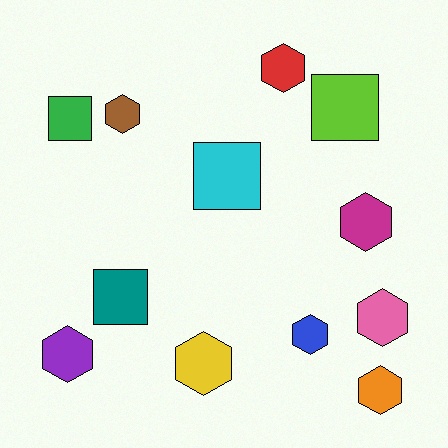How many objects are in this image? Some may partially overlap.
There are 12 objects.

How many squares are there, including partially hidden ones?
There are 4 squares.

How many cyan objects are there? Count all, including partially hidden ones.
There is 1 cyan object.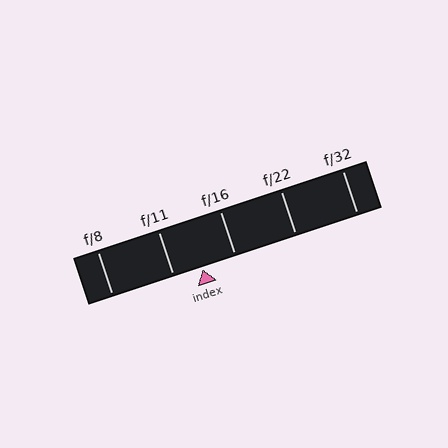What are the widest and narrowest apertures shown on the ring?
The widest aperture shown is f/8 and the narrowest is f/32.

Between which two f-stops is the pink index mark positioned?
The index mark is between f/11 and f/16.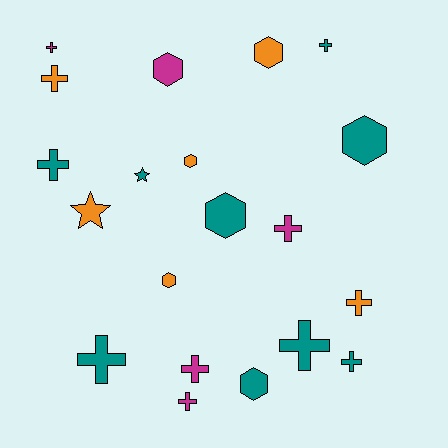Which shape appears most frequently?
Cross, with 11 objects.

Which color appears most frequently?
Teal, with 9 objects.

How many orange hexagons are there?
There are 3 orange hexagons.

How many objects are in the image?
There are 20 objects.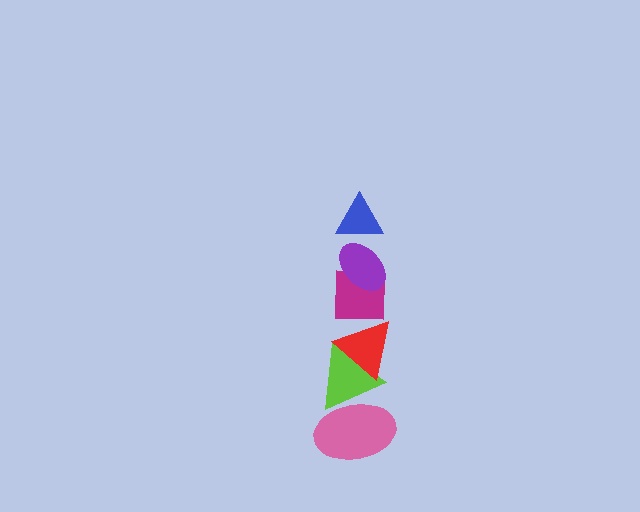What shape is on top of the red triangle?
The magenta square is on top of the red triangle.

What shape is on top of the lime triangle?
The red triangle is on top of the lime triangle.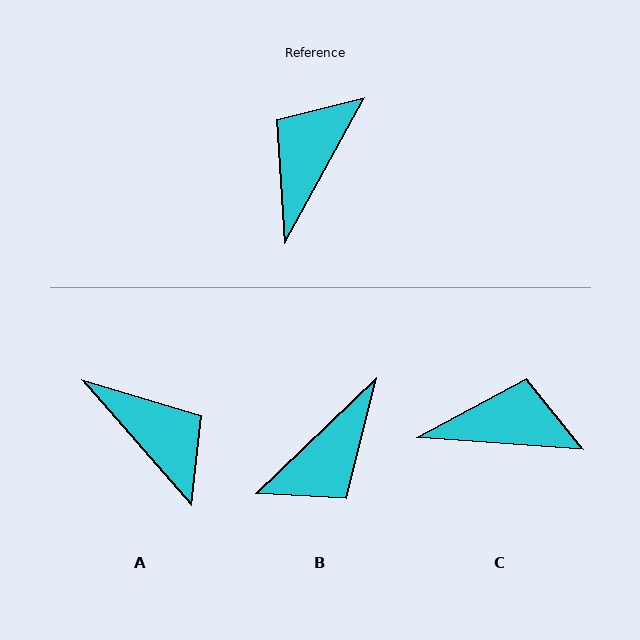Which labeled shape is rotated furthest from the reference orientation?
B, about 163 degrees away.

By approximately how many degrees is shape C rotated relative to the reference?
Approximately 65 degrees clockwise.